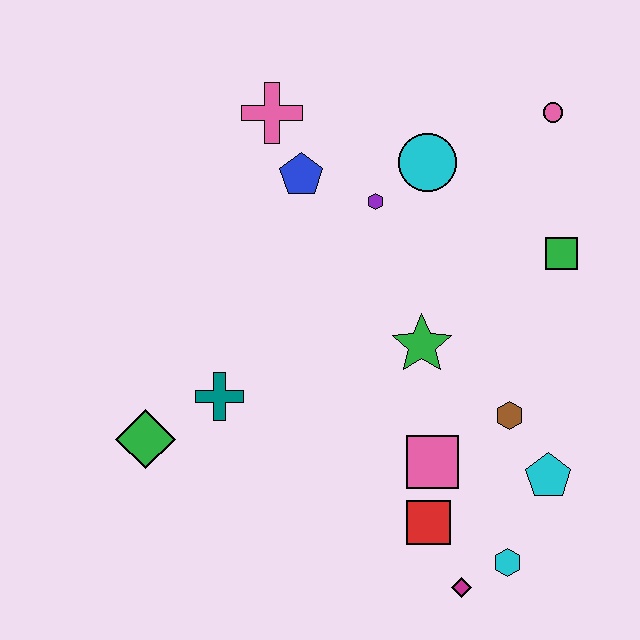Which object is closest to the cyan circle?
The purple hexagon is closest to the cyan circle.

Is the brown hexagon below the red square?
No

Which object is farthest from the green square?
The green diamond is farthest from the green square.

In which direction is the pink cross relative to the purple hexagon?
The pink cross is to the left of the purple hexagon.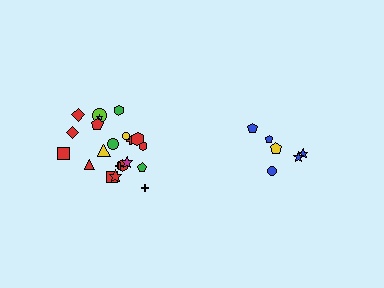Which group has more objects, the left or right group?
The left group.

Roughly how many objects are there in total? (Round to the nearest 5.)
Roughly 30 objects in total.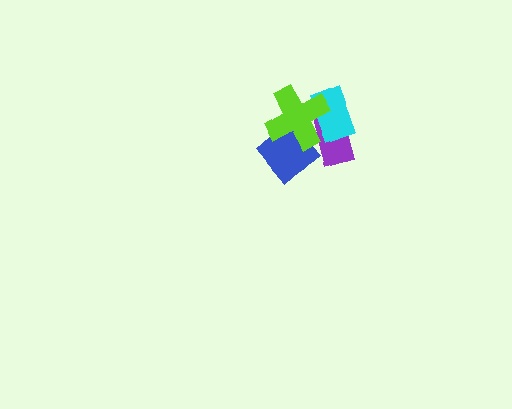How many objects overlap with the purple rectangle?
3 objects overlap with the purple rectangle.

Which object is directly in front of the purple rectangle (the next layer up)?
The cyan rectangle is directly in front of the purple rectangle.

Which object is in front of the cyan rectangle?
The lime cross is in front of the cyan rectangle.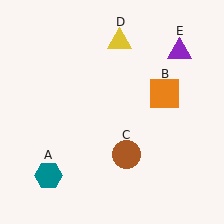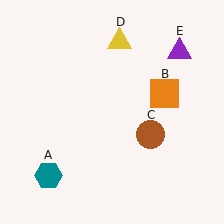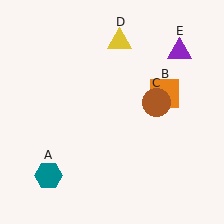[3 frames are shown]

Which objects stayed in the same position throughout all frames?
Teal hexagon (object A) and orange square (object B) and yellow triangle (object D) and purple triangle (object E) remained stationary.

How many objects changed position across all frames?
1 object changed position: brown circle (object C).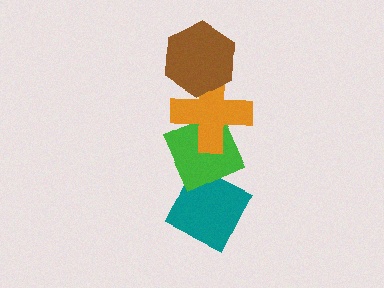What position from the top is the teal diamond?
The teal diamond is 4th from the top.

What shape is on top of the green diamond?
The orange cross is on top of the green diamond.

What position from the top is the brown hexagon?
The brown hexagon is 1st from the top.